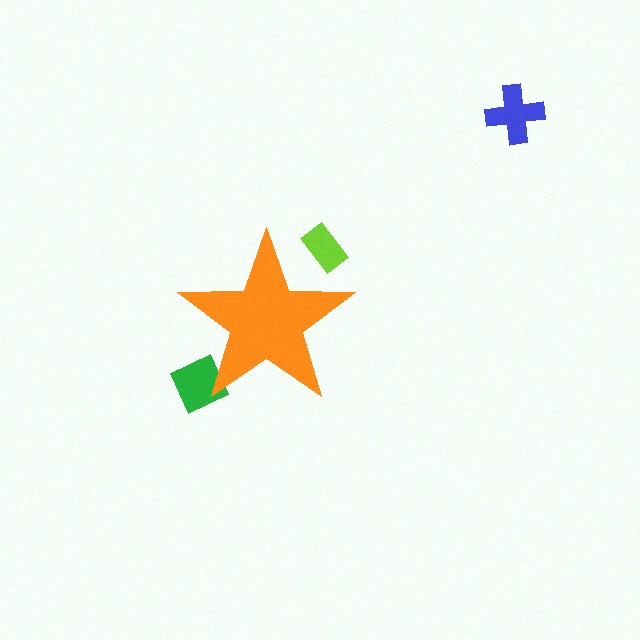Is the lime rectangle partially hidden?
Yes, the lime rectangle is partially hidden behind the orange star.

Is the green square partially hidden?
Yes, the green square is partially hidden behind the orange star.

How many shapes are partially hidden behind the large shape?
2 shapes are partially hidden.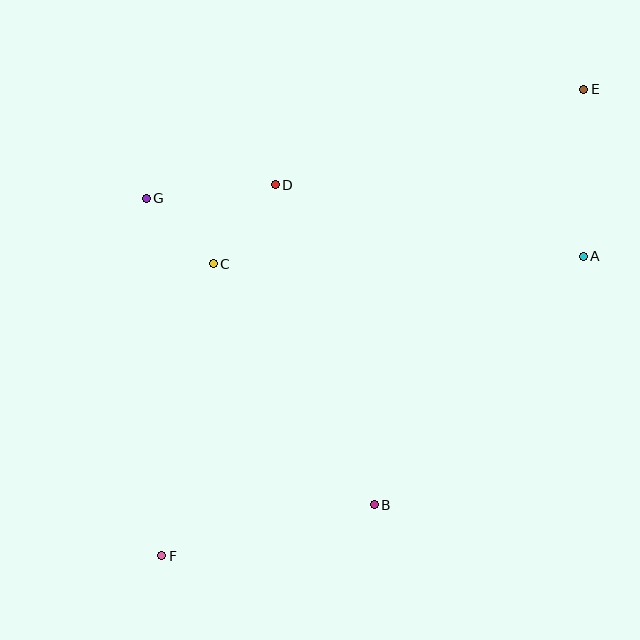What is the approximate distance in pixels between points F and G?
The distance between F and G is approximately 357 pixels.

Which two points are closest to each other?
Points C and G are closest to each other.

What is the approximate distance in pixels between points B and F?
The distance between B and F is approximately 218 pixels.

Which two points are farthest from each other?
Points E and F are farthest from each other.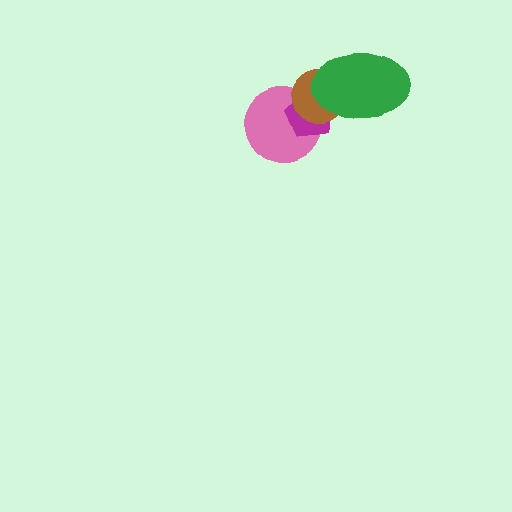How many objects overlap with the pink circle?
2 objects overlap with the pink circle.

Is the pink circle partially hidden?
Yes, it is partially covered by another shape.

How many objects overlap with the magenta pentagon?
3 objects overlap with the magenta pentagon.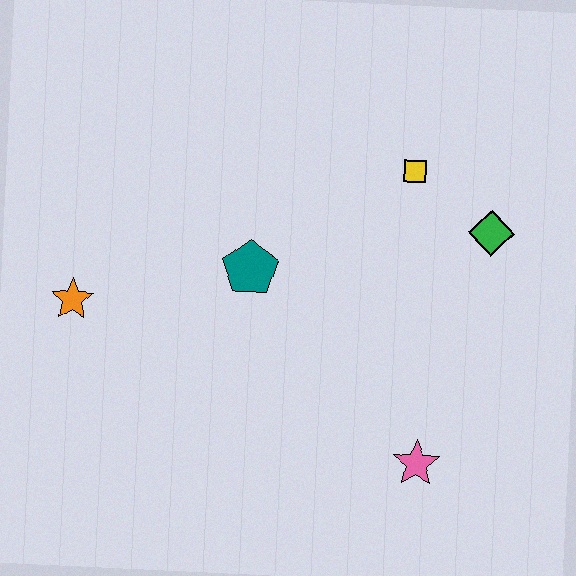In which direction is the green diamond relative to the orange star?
The green diamond is to the right of the orange star.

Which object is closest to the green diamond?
The yellow square is closest to the green diamond.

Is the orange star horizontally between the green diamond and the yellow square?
No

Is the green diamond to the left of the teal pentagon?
No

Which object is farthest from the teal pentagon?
The pink star is farthest from the teal pentagon.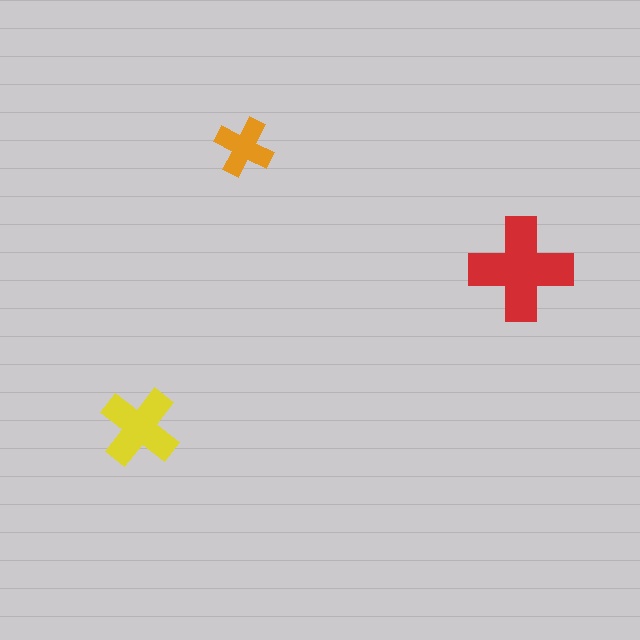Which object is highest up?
The orange cross is topmost.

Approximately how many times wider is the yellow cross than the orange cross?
About 1.5 times wider.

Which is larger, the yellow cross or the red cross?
The red one.